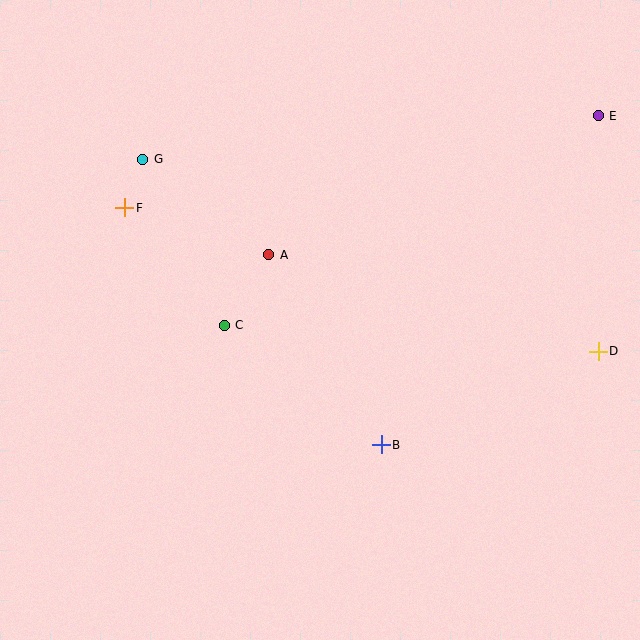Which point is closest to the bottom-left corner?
Point C is closest to the bottom-left corner.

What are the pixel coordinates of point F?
Point F is at (125, 208).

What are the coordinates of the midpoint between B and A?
The midpoint between B and A is at (325, 350).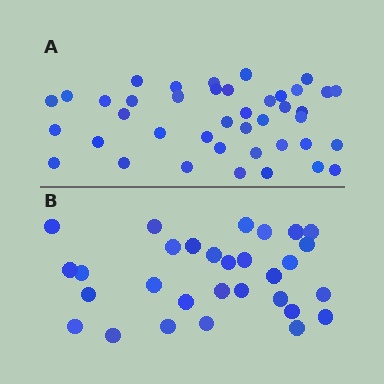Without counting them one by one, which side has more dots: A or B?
Region A (the top region) has more dots.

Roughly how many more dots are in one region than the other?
Region A has roughly 12 or so more dots than region B.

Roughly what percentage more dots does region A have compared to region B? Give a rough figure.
About 35% more.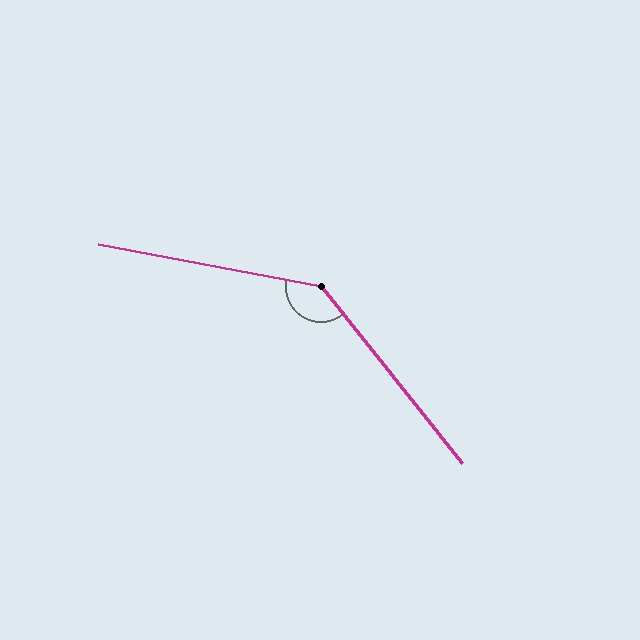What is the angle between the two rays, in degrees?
Approximately 139 degrees.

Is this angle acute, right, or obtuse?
It is obtuse.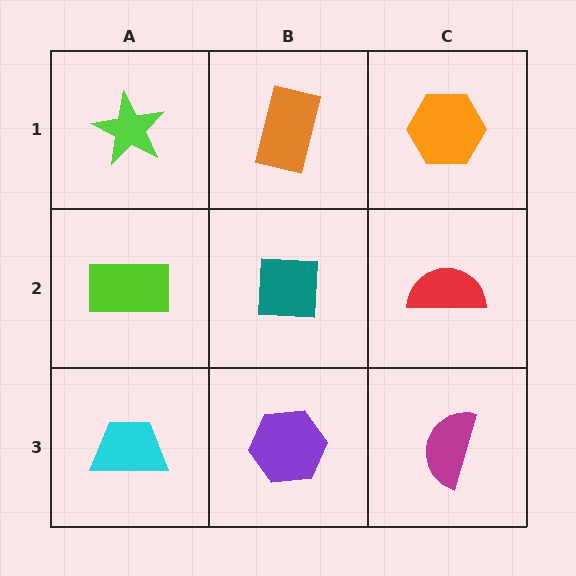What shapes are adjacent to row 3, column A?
A lime rectangle (row 2, column A), a purple hexagon (row 3, column B).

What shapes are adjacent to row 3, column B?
A teal square (row 2, column B), a cyan trapezoid (row 3, column A), a magenta semicircle (row 3, column C).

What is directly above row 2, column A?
A lime star.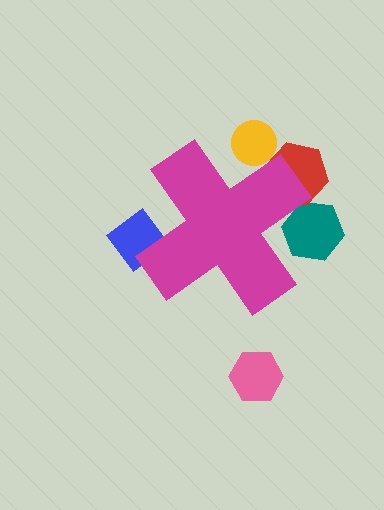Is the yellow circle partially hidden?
Yes, the yellow circle is partially hidden behind the magenta cross.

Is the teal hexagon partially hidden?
Yes, the teal hexagon is partially hidden behind the magenta cross.